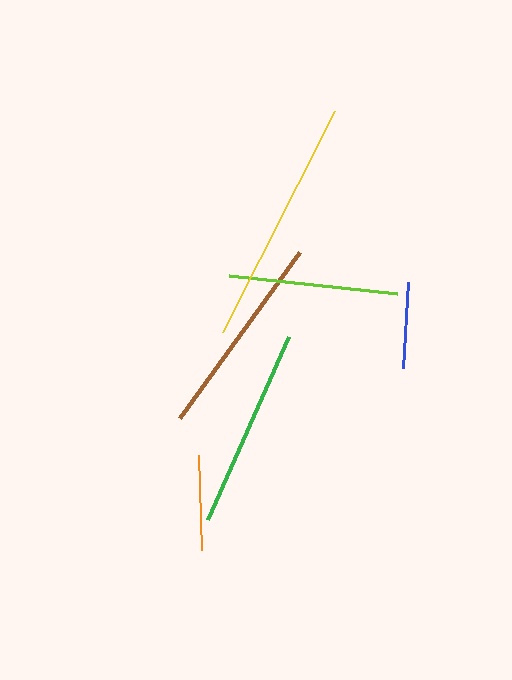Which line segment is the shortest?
The blue line is the shortest at approximately 87 pixels.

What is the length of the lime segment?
The lime segment is approximately 168 pixels long.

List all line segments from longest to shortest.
From longest to shortest: yellow, brown, green, lime, orange, blue.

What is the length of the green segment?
The green segment is approximately 200 pixels long.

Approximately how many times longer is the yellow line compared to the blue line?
The yellow line is approximately 2.9 times the length of the blue line.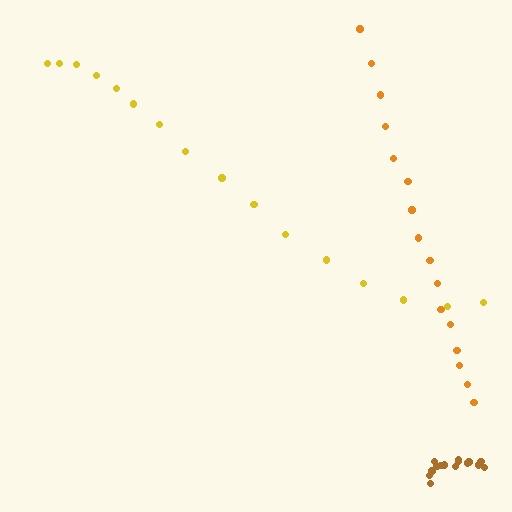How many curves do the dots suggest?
There are 3 distinct paths.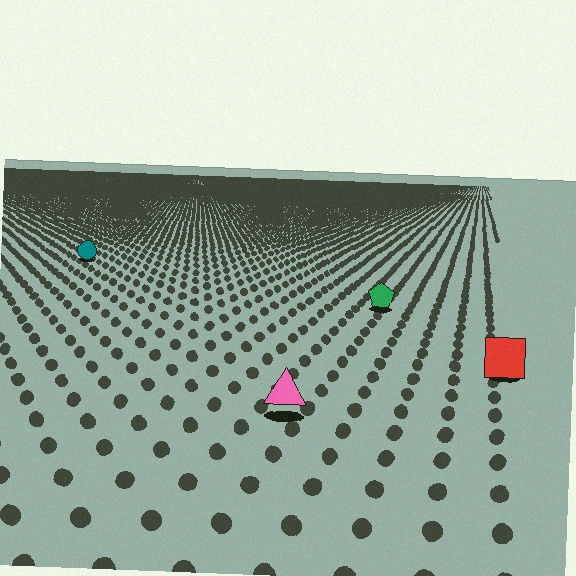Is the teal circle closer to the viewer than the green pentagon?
No. The green pentagon is closer — you can tell from the texture gradient: the ground texture is coarser near it.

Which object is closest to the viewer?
The pink triangle is closest. The texture marks near it are larger and more spread out.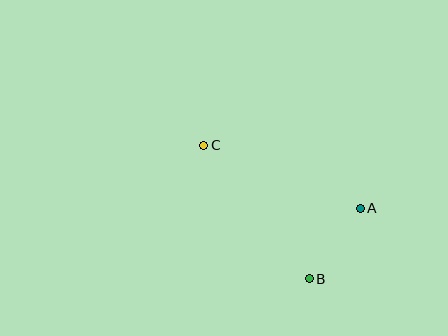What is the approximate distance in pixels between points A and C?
The distance between A and C is approximately 169 pixels.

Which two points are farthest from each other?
Points B and C are farthest from each other.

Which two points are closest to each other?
Points A and B are closest to each other.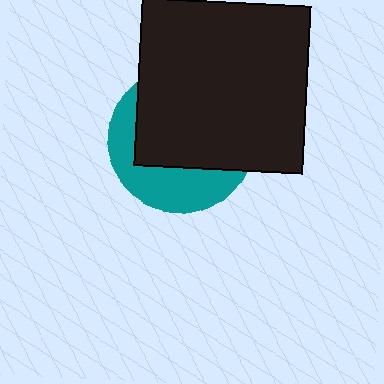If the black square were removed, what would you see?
You would see the complete teal circle.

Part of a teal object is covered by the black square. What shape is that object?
It is a circle.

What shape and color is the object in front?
The object in front is a black square.